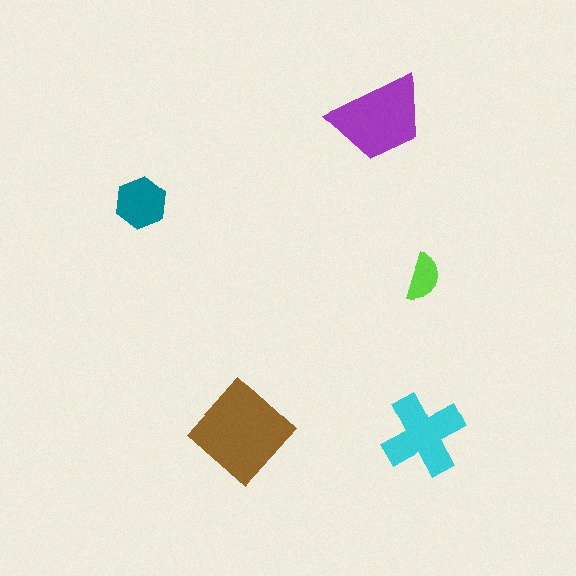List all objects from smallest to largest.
The lime semicircle, the teal hexagon, the cyan cross, the purple trapezoid, the brown diamond.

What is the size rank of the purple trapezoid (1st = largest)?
2nd.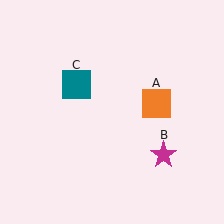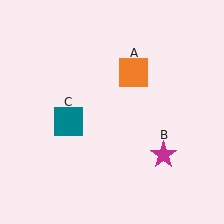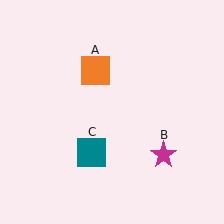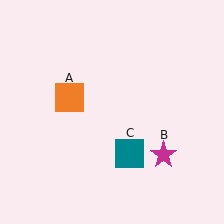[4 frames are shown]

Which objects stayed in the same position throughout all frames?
Magenta star (object B) remained stationary.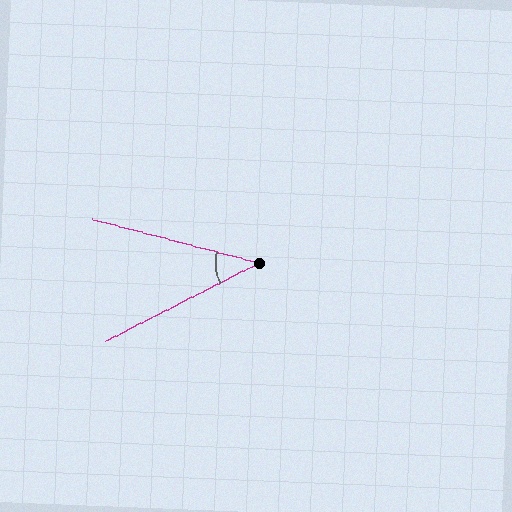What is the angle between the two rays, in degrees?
Approximately 41 degrees.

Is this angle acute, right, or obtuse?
It is acute.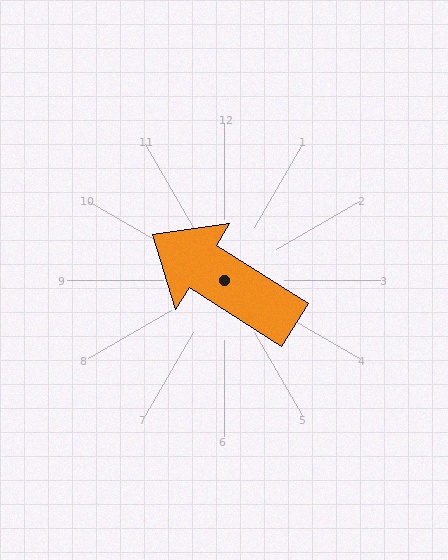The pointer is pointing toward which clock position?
Roughly 10 o'clock.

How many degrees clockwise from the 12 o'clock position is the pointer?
Approximately 302 degrees.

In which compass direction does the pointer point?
Northwest.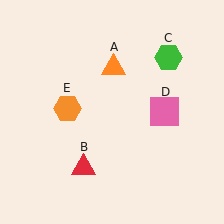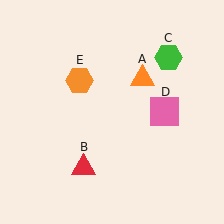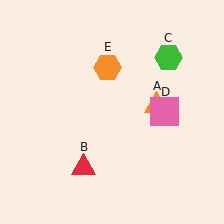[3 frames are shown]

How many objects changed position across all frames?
2 objects changed position: orange triangle (object A), orange hexagon (object E).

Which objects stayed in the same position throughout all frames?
Red triangle (object B) and green hexagon (object C) and pink square (object D) remained stationary.